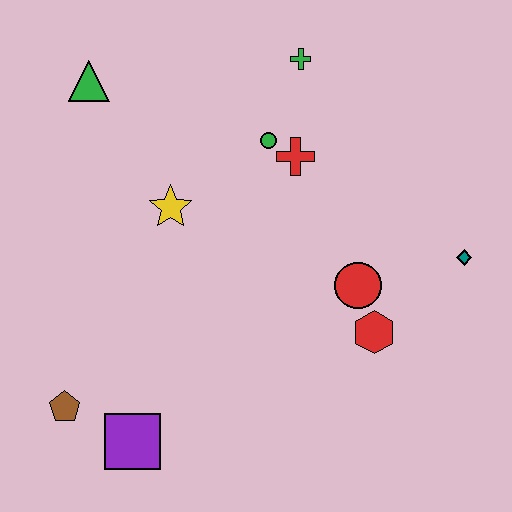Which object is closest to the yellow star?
The green circle is closest to the yellow star.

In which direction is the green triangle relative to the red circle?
The green triangle is to the left of the red circle.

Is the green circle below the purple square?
No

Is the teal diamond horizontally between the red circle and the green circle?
No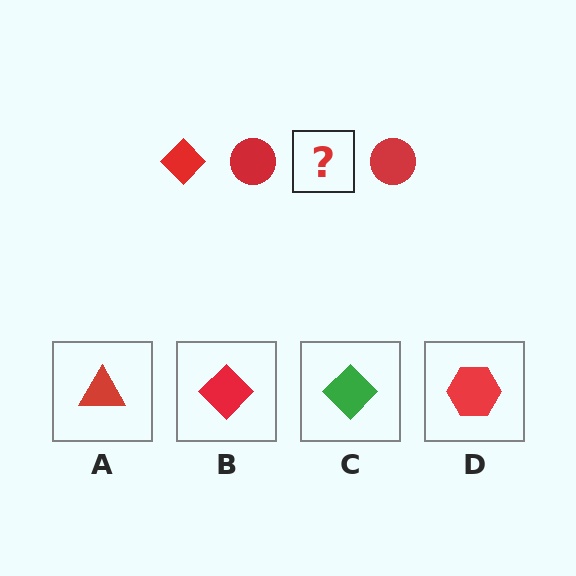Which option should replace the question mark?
Option B.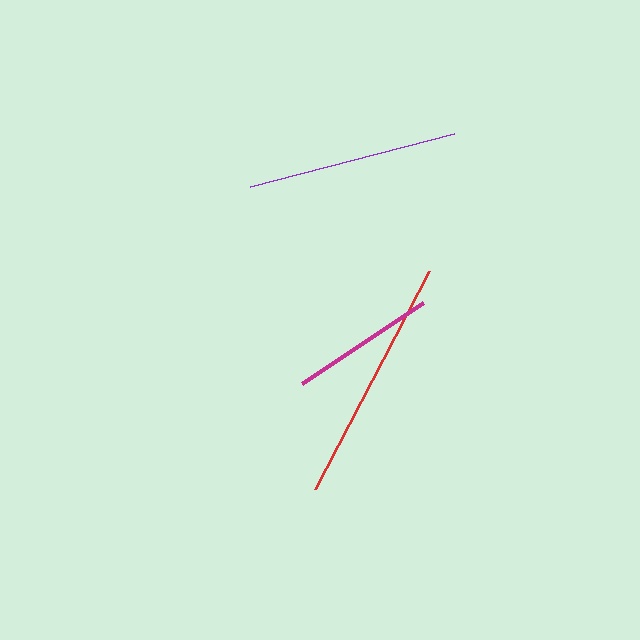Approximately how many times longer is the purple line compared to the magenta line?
The purple line is approximately 1.5 times the length of the magenta line.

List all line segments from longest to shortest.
From longest to shortest: red, purple, magenta.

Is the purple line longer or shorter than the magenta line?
The purple line is longer than the magenta line.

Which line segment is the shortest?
The magenta line is the shortest at approximately 145 pixels.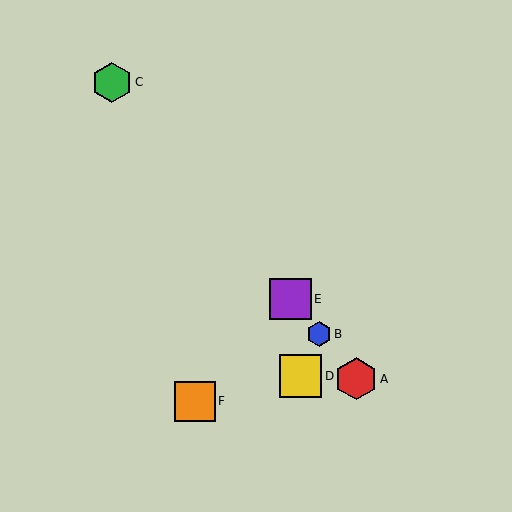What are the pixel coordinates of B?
Object B is at (319, 334).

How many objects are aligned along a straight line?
4 objects (A, B, C, E) are aligned along a straight line.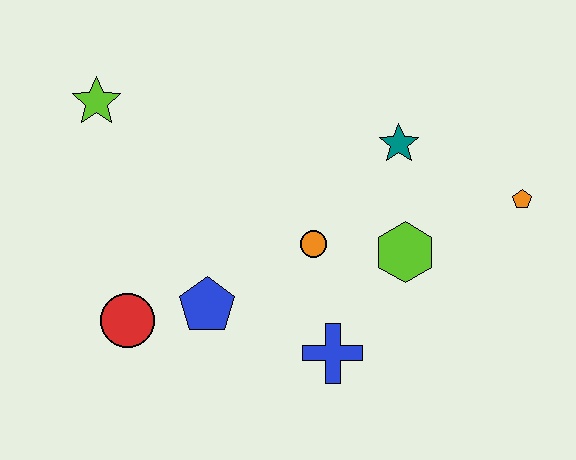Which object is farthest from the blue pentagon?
The orange pentagon is farthest from the blue pentagon.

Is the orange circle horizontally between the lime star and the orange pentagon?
Yes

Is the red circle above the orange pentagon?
No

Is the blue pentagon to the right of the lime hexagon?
No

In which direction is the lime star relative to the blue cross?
The lime star is above the blue cross.